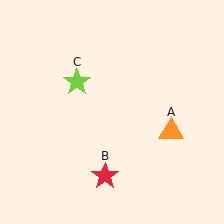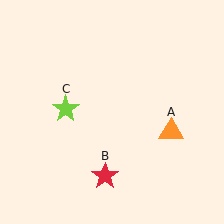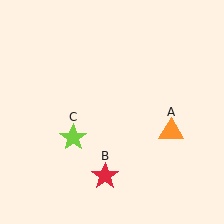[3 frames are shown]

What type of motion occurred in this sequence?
The lime star (object C) rotated counterclockwise around the center of the scene.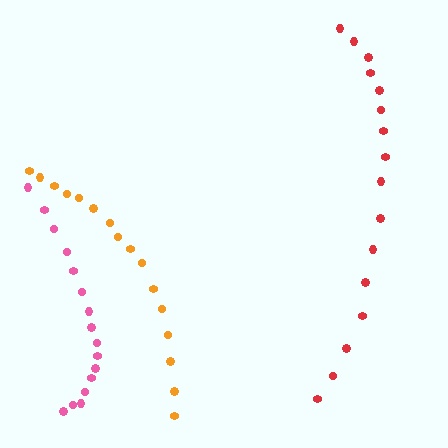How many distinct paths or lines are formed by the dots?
There are 3 distinct paths.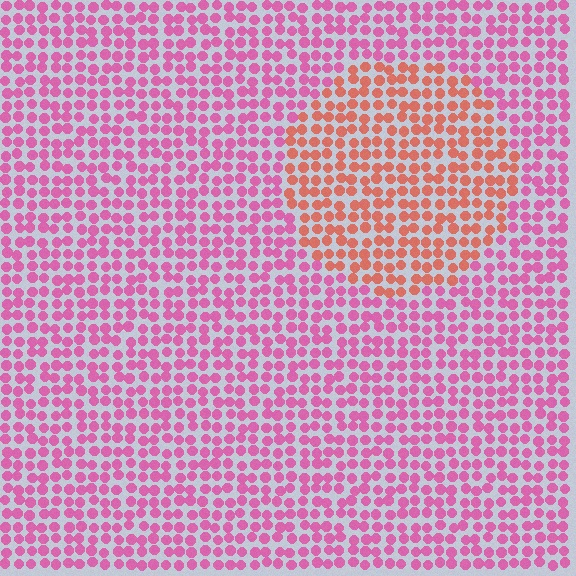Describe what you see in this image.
The image is filled with small pink elements in a uniform arrangement. A circle-shaped region is visible where the elements are tinted to a slightly different hue, forming a subtle color boundary.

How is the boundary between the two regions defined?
The boundary is defined purely by a slight shift in hue (about 43 degrees). Spacing, size, and orientation are identical on both sides.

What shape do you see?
I see a circle.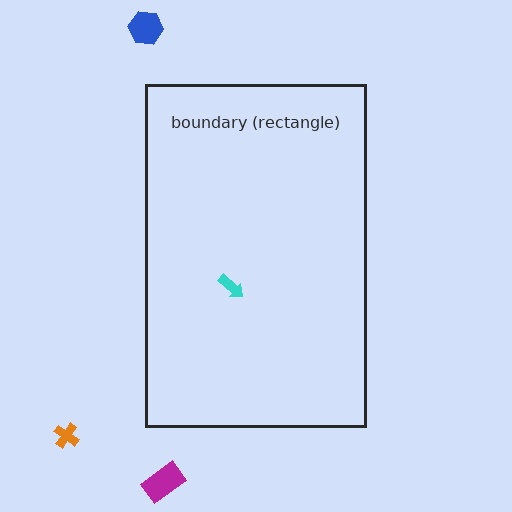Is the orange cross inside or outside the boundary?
Outside.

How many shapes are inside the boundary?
1 inside, 3 outside.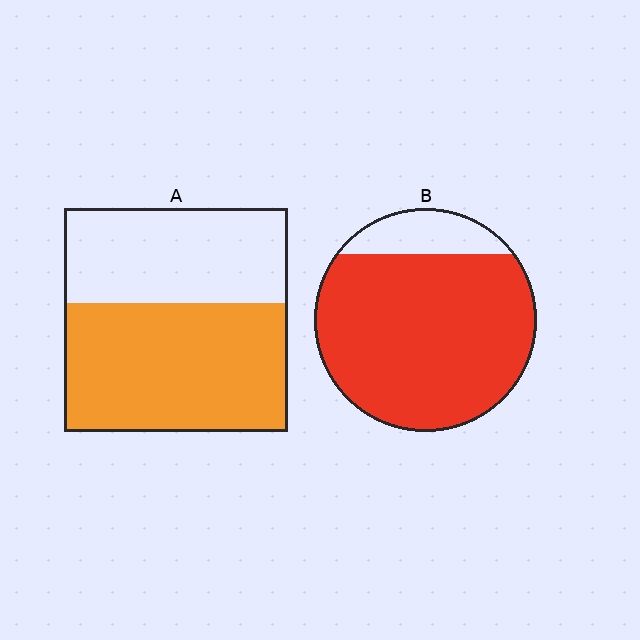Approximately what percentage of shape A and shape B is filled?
A is approximately 60% and B is approximately 85%.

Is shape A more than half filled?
Yes.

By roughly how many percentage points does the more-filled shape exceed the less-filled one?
By roughly 30 percentage points (B over A).